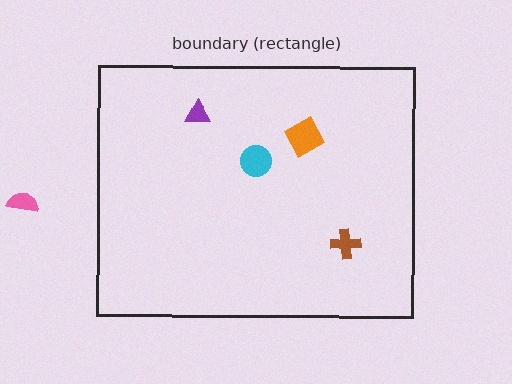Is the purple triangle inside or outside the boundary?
Inside.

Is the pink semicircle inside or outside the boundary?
Outside.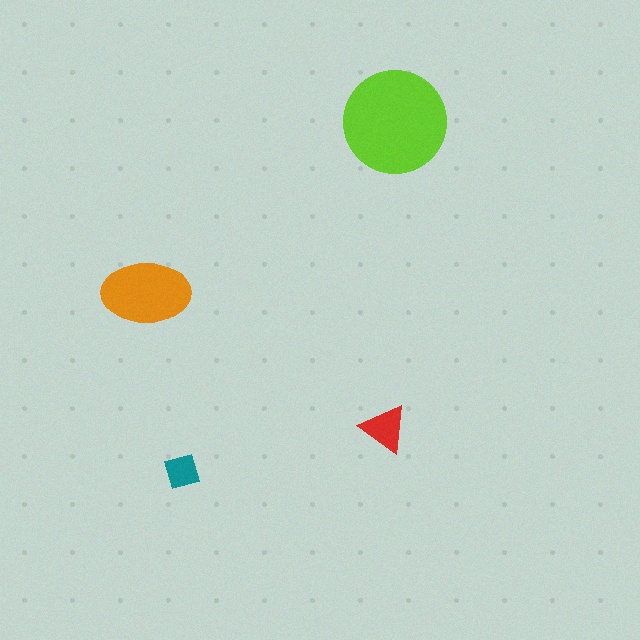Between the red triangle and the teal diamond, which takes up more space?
The red triangle.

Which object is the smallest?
The teal diamond.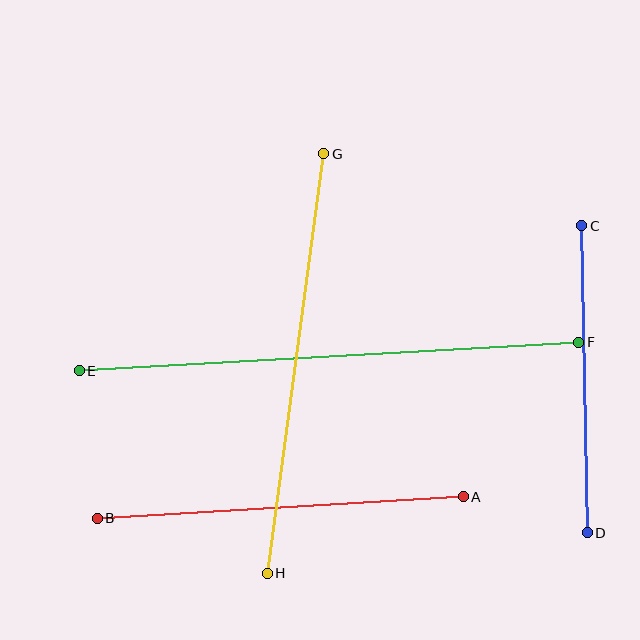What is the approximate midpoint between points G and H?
The midpoint is at approximately (295, 364) pixels.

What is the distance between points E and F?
The distance is approximately 500 pixels.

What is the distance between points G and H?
The distance is approximately 423 pixels.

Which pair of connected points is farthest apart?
Points E and F are farthest apart.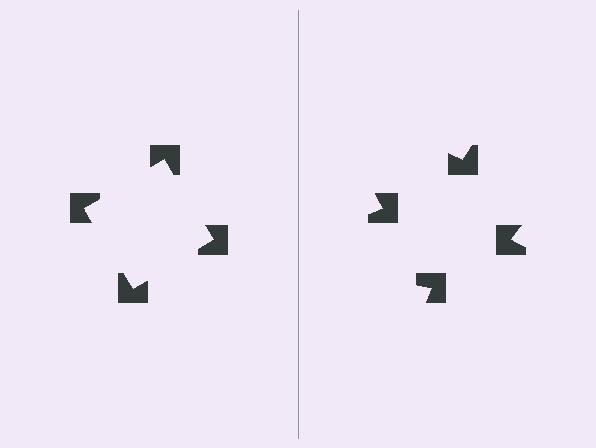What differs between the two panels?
The notched squares are positioned identically on both sides; only the wedge orientations differ. On the left they align to a square; on the right they are misaligned.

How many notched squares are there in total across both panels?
8 — 4 on each side.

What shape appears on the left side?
An illusory square.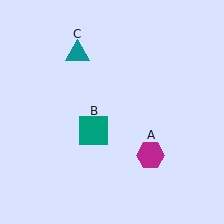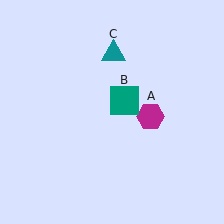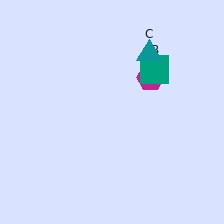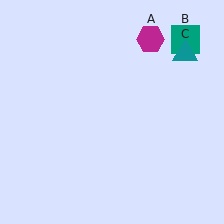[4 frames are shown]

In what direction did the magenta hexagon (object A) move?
The magenta hexagon (object A) moved up.